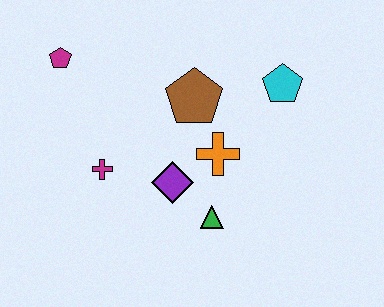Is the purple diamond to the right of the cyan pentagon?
No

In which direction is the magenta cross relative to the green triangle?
The magenta cross is to the left of the green triangle.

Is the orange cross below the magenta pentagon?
Yes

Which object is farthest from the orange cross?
The magenta pentagon is farthest from the orange cross.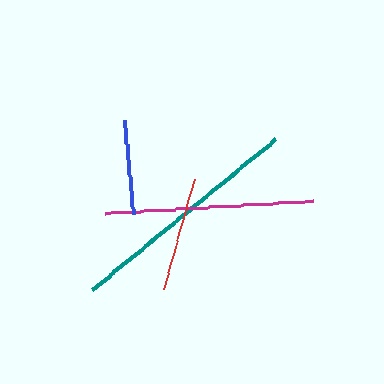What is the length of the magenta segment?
The magenta segment is approximately 210 pixels long.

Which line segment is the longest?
The teal line is the longest at approximately 237 pixels.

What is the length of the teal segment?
The teal segment is approximately 237 pixels long.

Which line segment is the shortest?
The blue line is the shortest at approximately 93 pixels.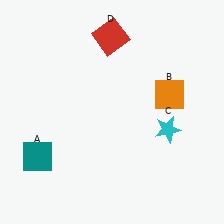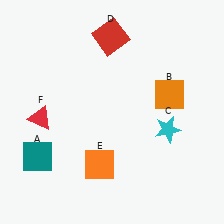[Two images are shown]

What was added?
An orange square (E), a red triangle (F) were added in Image 2.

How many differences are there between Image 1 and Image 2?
There are 2 differences between the two images.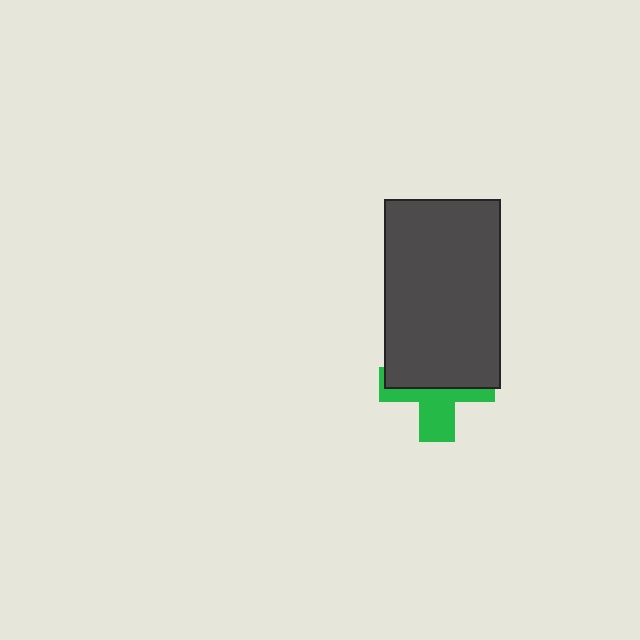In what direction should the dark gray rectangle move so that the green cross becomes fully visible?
The dark gray rectangle should move up. That is the shortest direction to clear the overlap and leave the green cross fully visible.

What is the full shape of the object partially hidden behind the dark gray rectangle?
The partially hidden object is a green cross.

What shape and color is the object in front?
The object in front is a dark gray rectangle.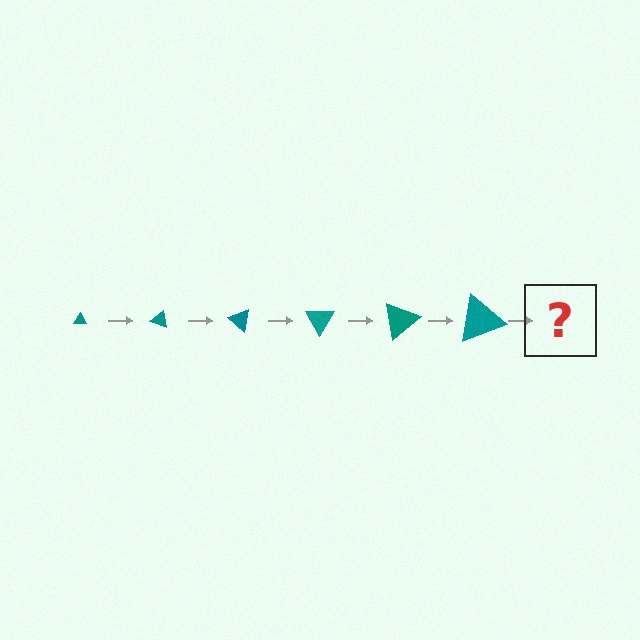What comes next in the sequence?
The next element should be a triangle, larger than the previous one and rotated 120 degrees from the start.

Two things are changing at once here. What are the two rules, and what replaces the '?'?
The two rules are that the triangle grows larger each step and it rotates 20 degrees each step. The '?' should be a triangle, larger than the previous one and rotated 120 degrees from the start.